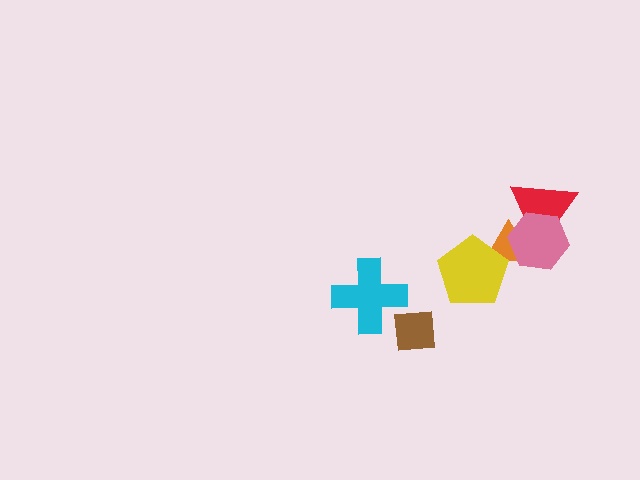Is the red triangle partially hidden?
Yes, it is partially covered by another shape.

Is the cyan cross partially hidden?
Yes, it is partially covered by another shape.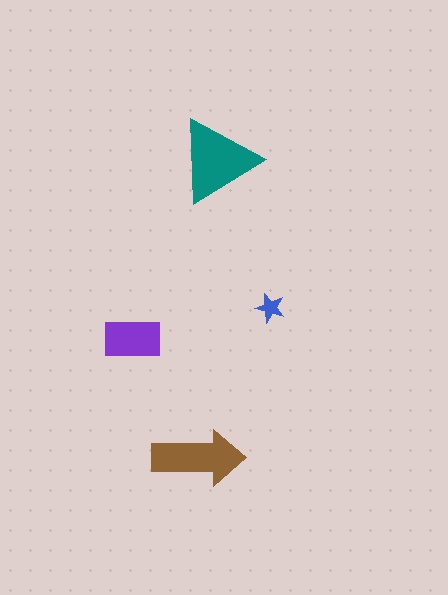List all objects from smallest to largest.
The blue star, the purple rectangle, the brown arrow, the teal triangle.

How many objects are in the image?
There are 4 objects in the image.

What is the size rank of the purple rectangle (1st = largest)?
3rd.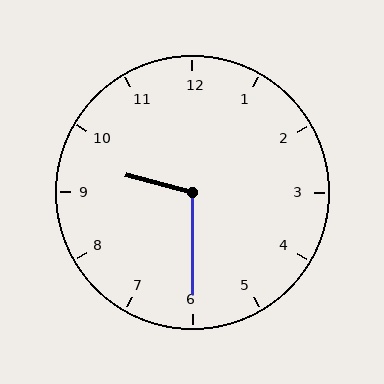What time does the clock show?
9:30.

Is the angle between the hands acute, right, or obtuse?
It is obtuse.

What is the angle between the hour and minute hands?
Approximately 105 degrees.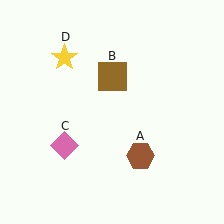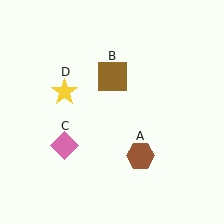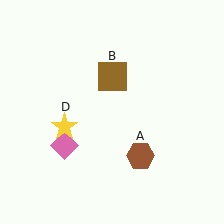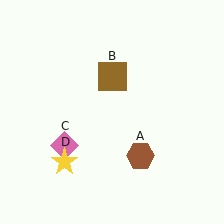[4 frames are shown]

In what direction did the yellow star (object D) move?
The yellow star (object D) moved down.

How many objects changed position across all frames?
1 object changed position: yellow star (object D).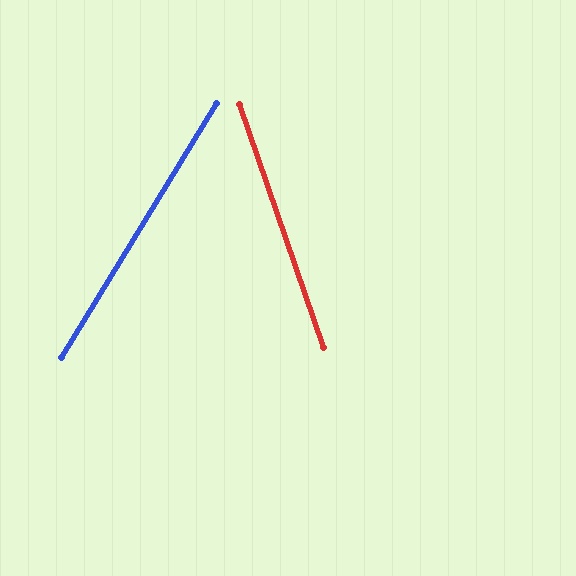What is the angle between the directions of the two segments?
Approximately 50 degrees.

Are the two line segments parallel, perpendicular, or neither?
Neither parallel nor perpendicular — they differ by about 50°.